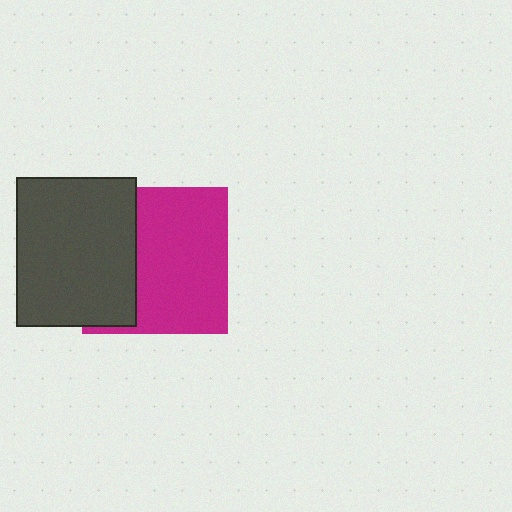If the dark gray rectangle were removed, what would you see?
You would see the complete magenta square.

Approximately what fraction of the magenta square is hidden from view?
Roughly 37% of the magenta square is hidden behind the dark gray rectangle.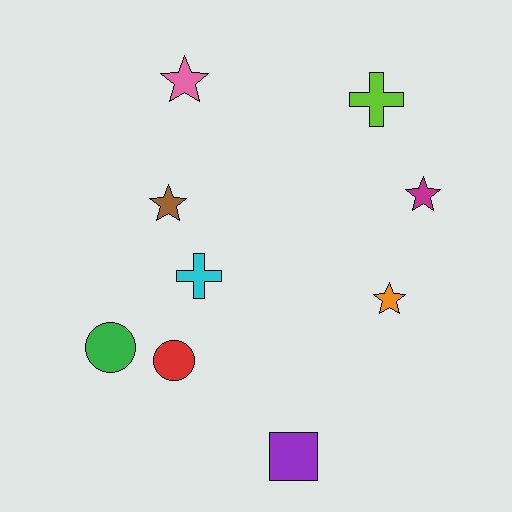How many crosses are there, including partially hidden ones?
There are 2 crosses.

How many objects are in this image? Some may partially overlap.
There are 9 objects.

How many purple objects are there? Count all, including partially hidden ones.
There is 1 purple object.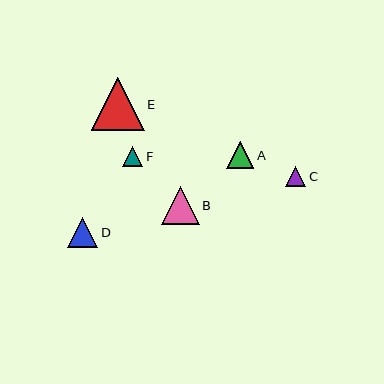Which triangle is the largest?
Triangle E is the largest with a size of approximately 52 pixels.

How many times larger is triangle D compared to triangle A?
Triangle D is approximately 1.1 times the size of triangle A.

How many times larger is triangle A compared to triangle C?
Triangle A is approximately 1.3 times the size of triangle C.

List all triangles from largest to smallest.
From largest to smallest: E, B, D, A, C, F.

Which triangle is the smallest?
Triangle F is the smallest with a size of approximately 20 pixels.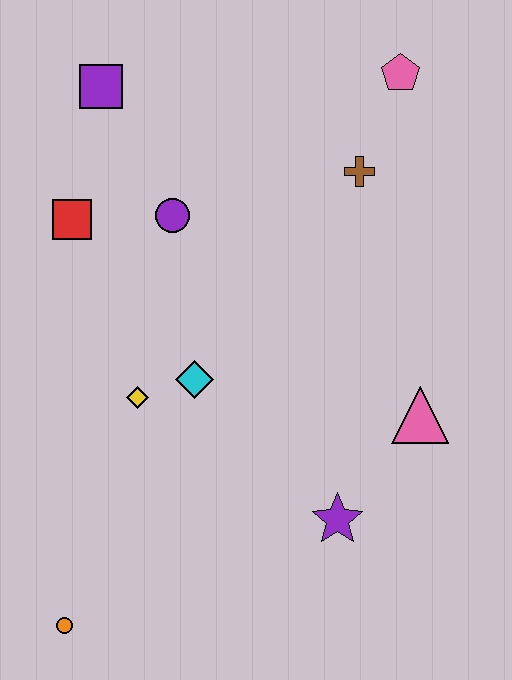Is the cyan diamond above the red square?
No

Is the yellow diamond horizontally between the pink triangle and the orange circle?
Yes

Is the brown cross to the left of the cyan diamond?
No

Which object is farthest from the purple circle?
The orange circle is farthest from the purple circle.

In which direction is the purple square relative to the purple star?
The purple square is above the purple star.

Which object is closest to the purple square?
The red square is closest to the purple square.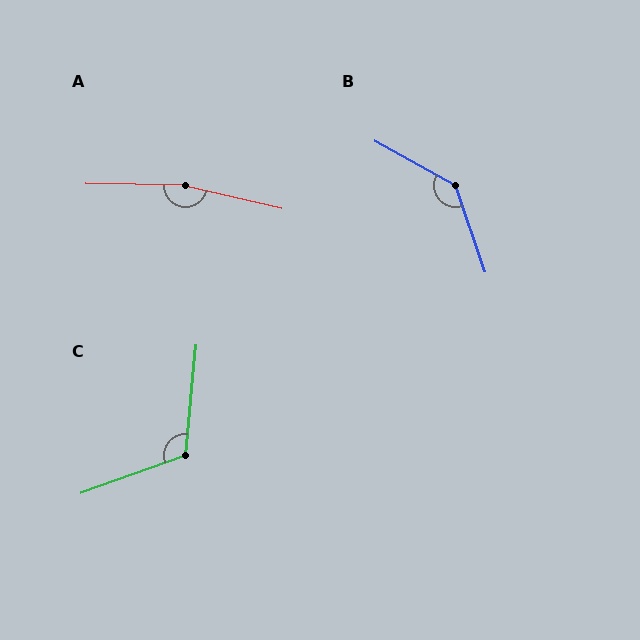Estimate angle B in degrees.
Approximately 138 degrees.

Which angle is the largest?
A, at approximately 168 degrees.